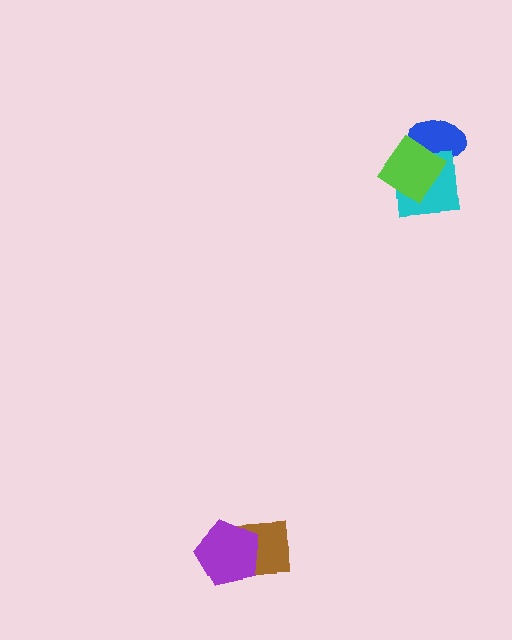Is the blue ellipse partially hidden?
Yes, it is partially covered by another shape.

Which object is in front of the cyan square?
The lime diamond is in front of the cyan square.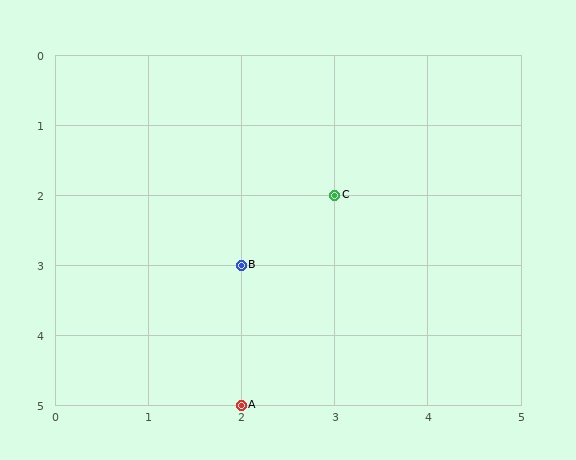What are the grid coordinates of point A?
Point A is at grid coordinates (2, 5).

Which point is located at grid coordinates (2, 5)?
Point A is at (2, 5).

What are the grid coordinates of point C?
Point C is at grid coordinates (3, 2).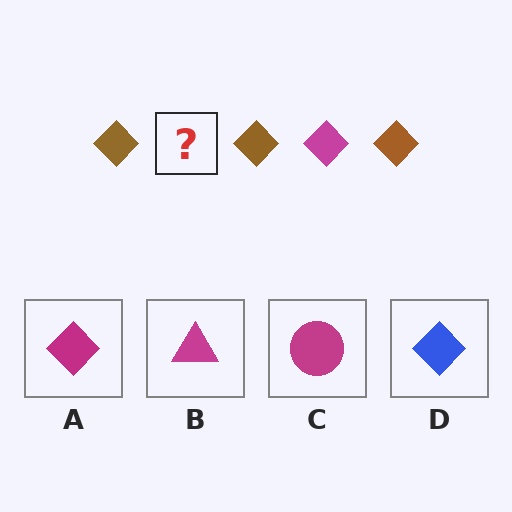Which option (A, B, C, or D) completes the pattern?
A.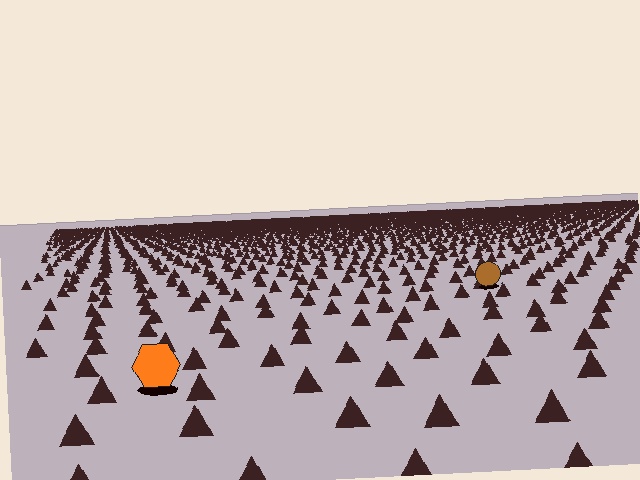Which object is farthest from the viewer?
The brown circle is farthest from the viewer. It appears smaller and the ground texture around it is denser.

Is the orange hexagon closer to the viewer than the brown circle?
Yes. The orange hexagon is closer — you can tell from the texture gradient: the ground texture is coarser near it.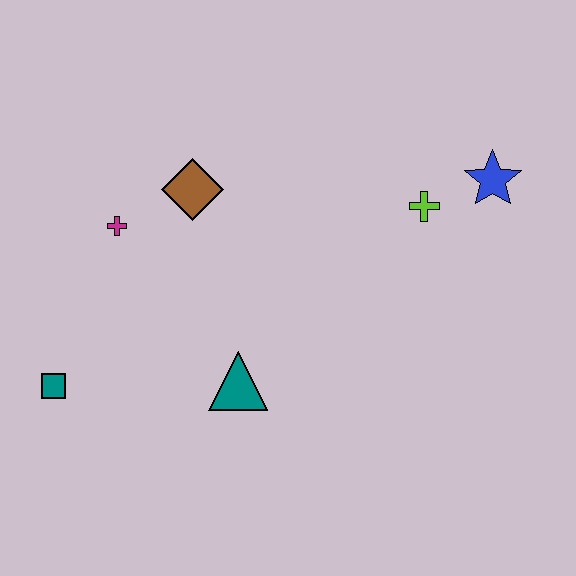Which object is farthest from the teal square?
The blue star is farthest from the teal square.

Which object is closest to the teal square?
The magenta cross is closest to the teal square.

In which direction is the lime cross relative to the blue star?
The lime cross is to the left of the blue star.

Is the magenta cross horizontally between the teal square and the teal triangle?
Yes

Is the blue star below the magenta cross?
No